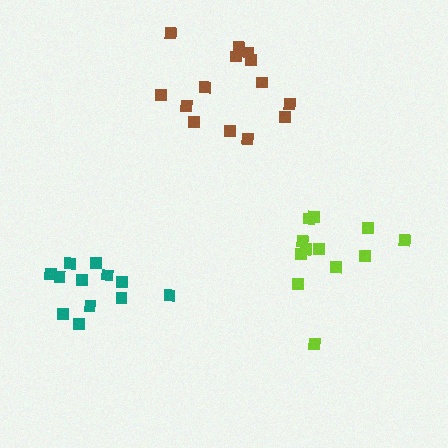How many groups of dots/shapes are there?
There are 3 groups.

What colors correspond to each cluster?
The clusters are colored: brown, lime, teal.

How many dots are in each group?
Group 1: 14 dots, Group 2: 13 dots, Group 3: 12 dots (39 total).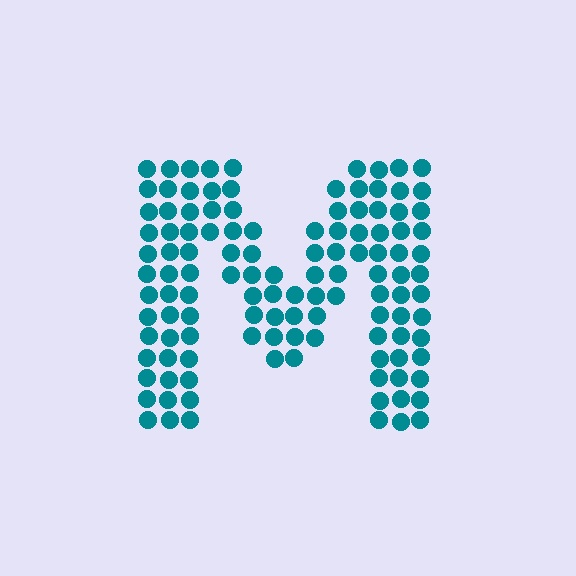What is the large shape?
The large shape is the letter M.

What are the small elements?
The small elements are circles.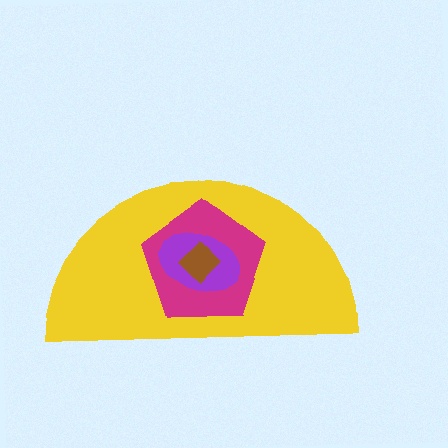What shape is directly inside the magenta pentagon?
The purple ellipse.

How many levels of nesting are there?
4.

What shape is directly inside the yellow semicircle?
The magenta pentagon.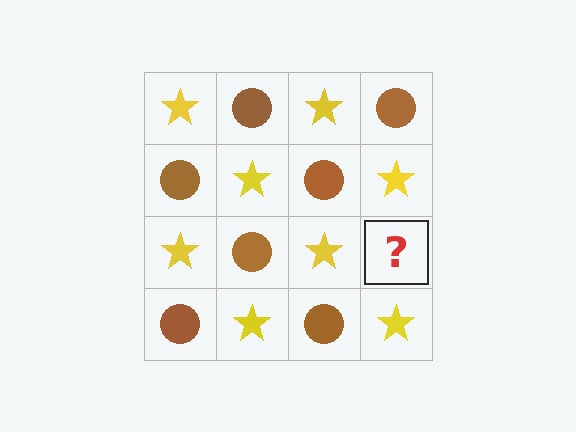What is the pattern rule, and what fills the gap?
The rule is that it alternates yellow star and brown circle in a checkerboard pattern. The gap should be filled with a brown circle.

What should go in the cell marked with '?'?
The missing cell should contain a brown circle.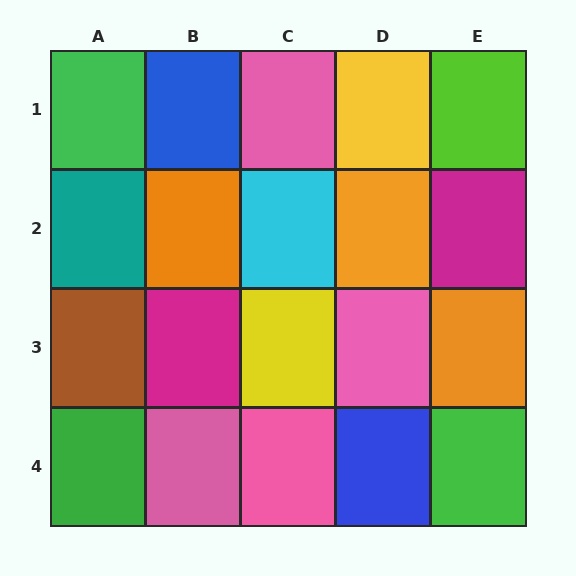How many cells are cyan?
1 cell is cyan.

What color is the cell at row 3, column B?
Magenta.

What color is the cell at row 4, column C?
Pink.